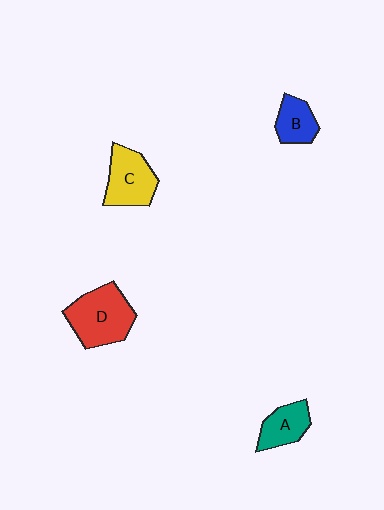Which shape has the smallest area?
Shape B (blue).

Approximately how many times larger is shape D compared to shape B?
Approximately 1.9 times.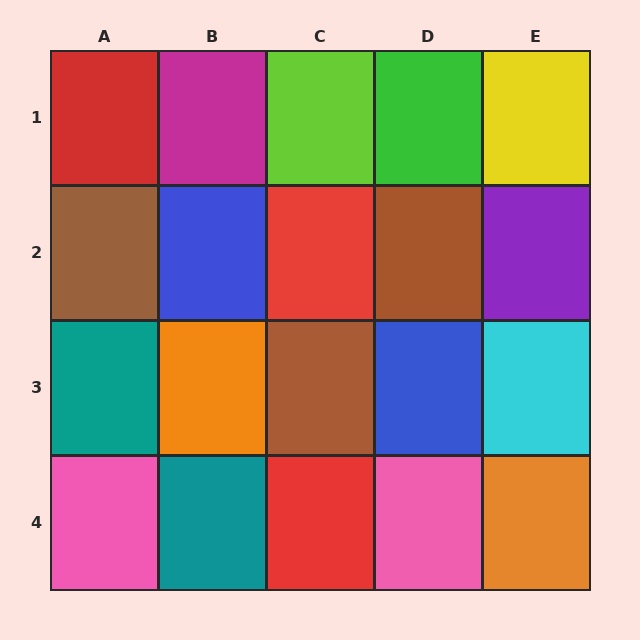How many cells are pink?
2 cells are pink.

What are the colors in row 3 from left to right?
Teal, orange, brown, blue, cyan.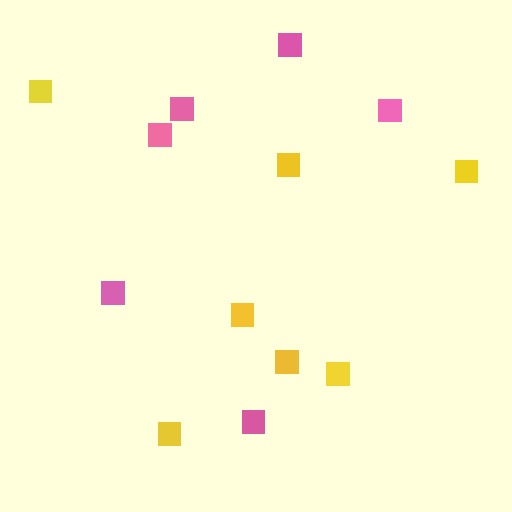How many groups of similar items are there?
There are 2 groups: one group of pink squares (6) and one group of yellow squares (7).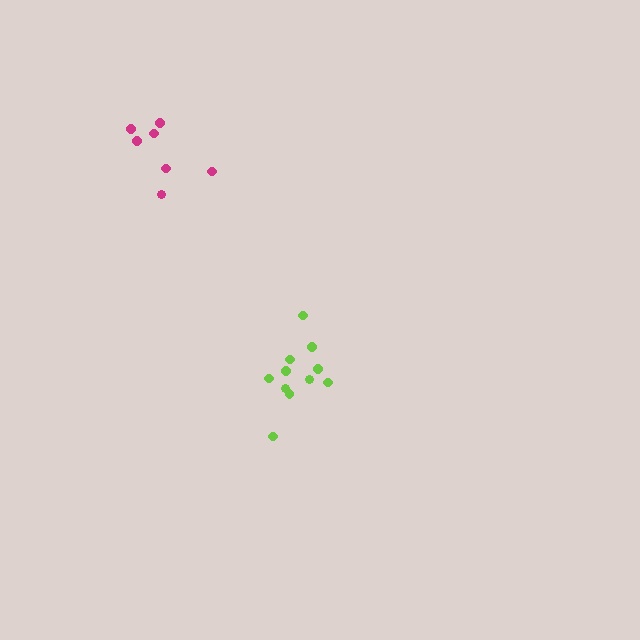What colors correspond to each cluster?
The clusters are colored: lime, magenta.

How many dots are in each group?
Group 1: 11 dots, Group 2: 7 dots (18 total).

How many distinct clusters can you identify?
There are 2 distinct clusters.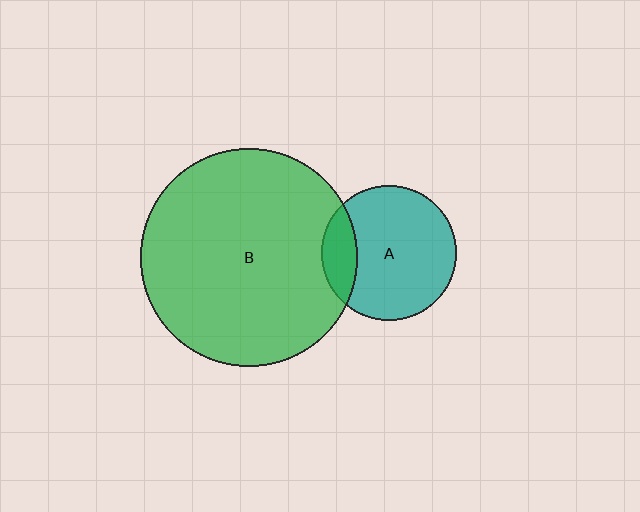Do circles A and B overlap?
Yes.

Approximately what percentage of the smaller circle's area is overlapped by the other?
Approximately 20%.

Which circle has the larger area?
Circle B (green).